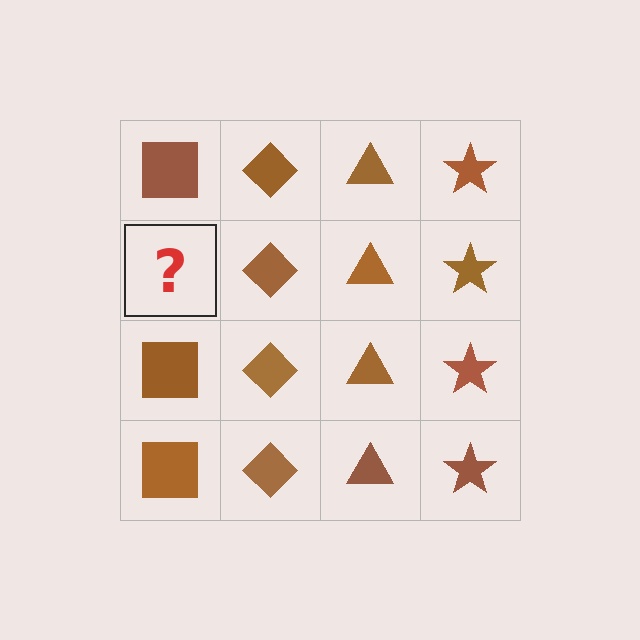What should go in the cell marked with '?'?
The missing cell should contain a brown square.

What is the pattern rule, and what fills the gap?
The rule is that each column has a consistent shape. The gap should be filled with a brown square.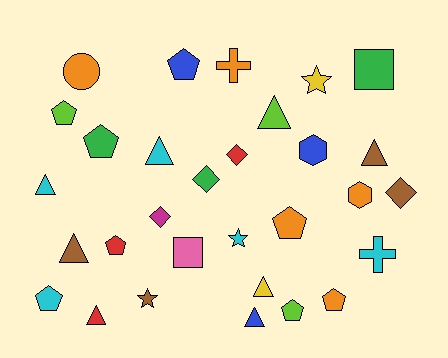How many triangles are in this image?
There are 8 triangles.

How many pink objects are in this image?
There is 1 pink object.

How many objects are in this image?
There are 30 objects.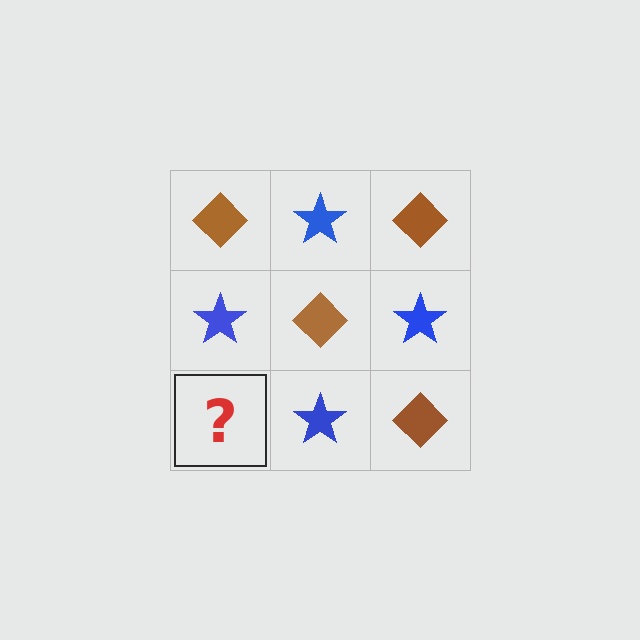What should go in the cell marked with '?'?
The missing cell should contain a brown diamond.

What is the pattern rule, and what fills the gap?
The rule is that it alternates brown diamond and blue star in a checkerboard pattern. The gap should be filled with a brown diamond.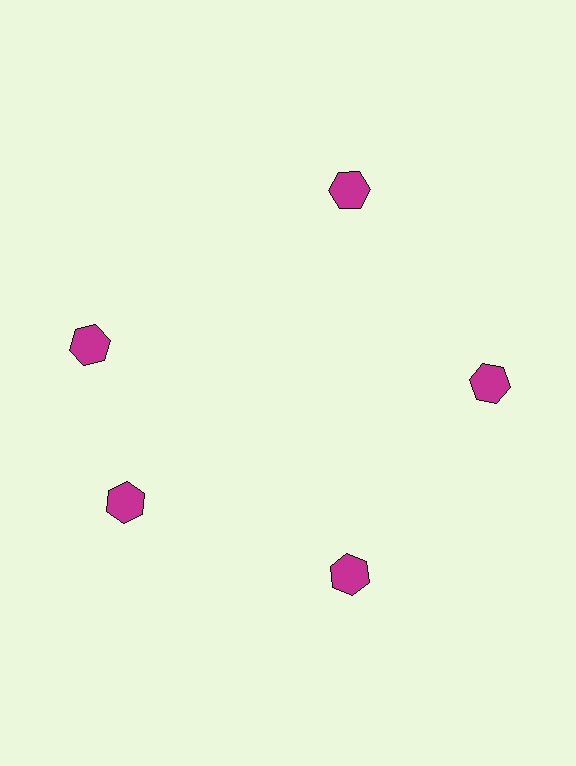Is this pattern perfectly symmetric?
No. The 5 magenta hexagons are arranged in a ring, but one element near the 10 o'clock position is rotated out of alignment along the ring, breaking the 5-fold rotational symmetry.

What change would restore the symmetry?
The symmetry would be restored by rotating it back into even spacing with its neighbors so that all 5 hexagons sit at equal angles and equal distance from the center.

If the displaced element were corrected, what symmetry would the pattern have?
It would have 5-fold rotational symmetry — the pattern would map onto itself every 72 degrees.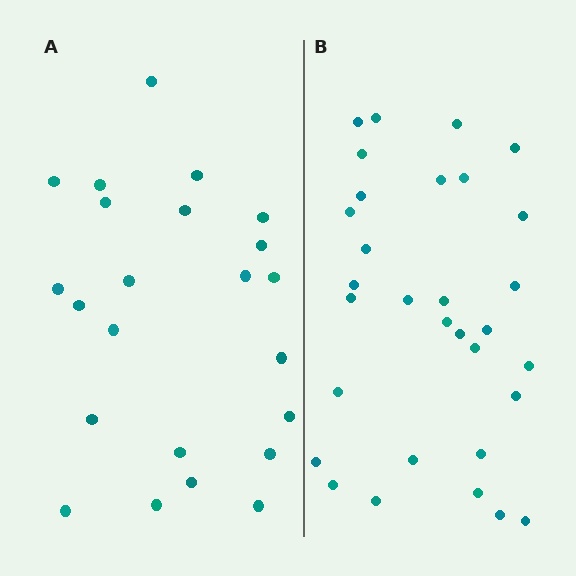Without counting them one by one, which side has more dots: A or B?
Region B (the right region) has more dots.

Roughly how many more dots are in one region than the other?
Region B has roughly 8 or so more dots than region A.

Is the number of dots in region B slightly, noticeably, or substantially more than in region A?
Region B has noticeably more, but not dramatically so. The ratio is roughly 1.3 to 1.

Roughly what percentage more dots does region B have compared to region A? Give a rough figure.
About 35% more.